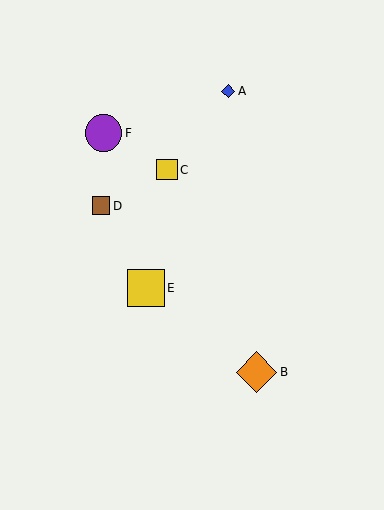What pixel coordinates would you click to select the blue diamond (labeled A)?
Click at (228, 91) to select the blue diamond A.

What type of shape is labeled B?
Shape B is an orange diamond.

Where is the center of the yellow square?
The center of the yellow square is at (146, 288).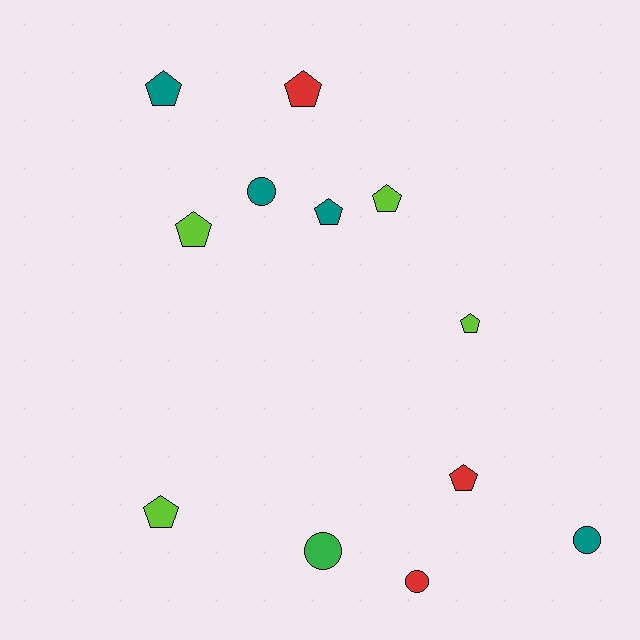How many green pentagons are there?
There are no green pentagons.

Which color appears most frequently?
Lime, with 4 objects.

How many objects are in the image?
There are 12 objects.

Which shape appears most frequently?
Pentagon, with 8 objects.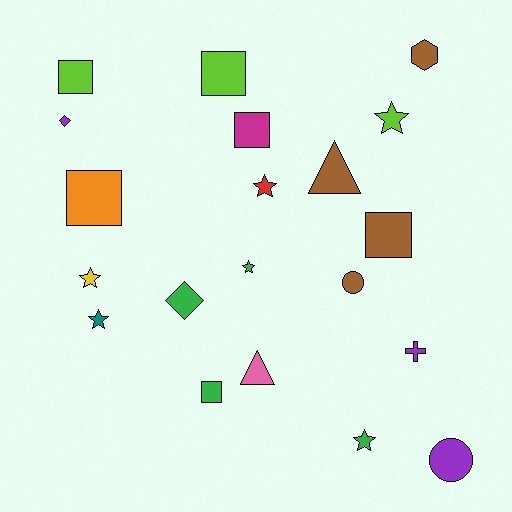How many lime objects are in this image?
There are 3 lime objects.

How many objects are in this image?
There are 20 objects.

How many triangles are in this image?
There are 2 triangles.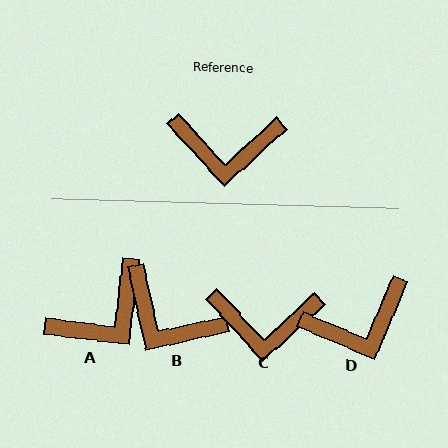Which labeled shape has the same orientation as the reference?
C.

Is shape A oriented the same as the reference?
No, it is off by about 40 degrees.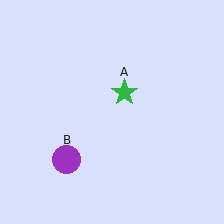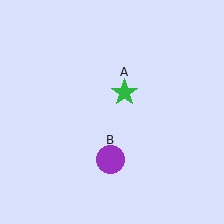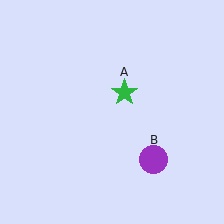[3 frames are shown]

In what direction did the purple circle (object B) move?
The purple circle (object B) moved right.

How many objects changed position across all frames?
1 object changed position: purple circle (object B).